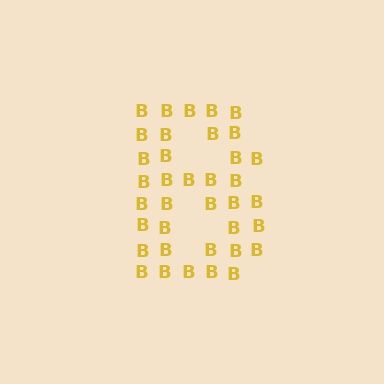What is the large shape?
The large shape is the letter B.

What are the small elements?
The small elements are letter B's.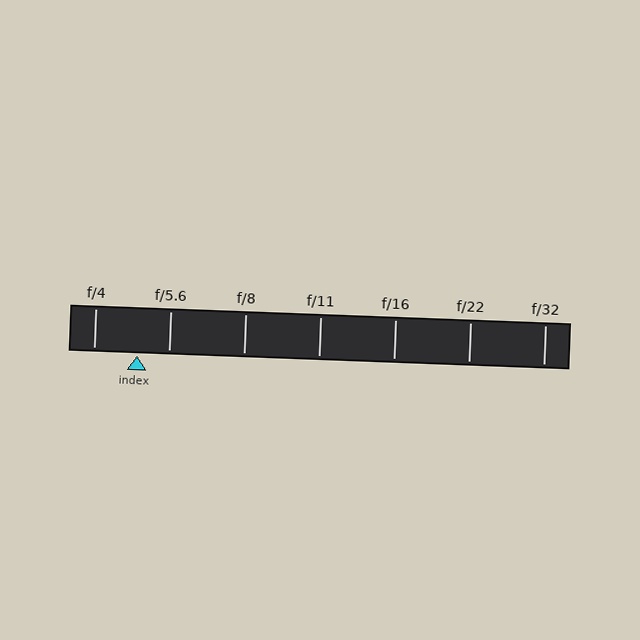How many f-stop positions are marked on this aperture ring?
There are 7 f-stop positions marked.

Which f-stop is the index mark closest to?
The index mark is closest to f/5.6.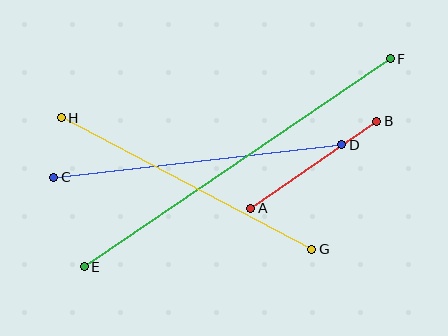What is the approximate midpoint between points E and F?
The midpoint is at approximately (237, 163) pixels.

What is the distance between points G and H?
The distance is approximately 283 pixels.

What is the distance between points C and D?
The distance is approximately 290 pixels.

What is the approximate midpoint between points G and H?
The midpoint is at approximately (187, 184) pixels.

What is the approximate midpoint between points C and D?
The midpoint is at approximately (198, 161) pixels.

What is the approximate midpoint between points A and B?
The midpoint is at approximately (314, 165) pixels.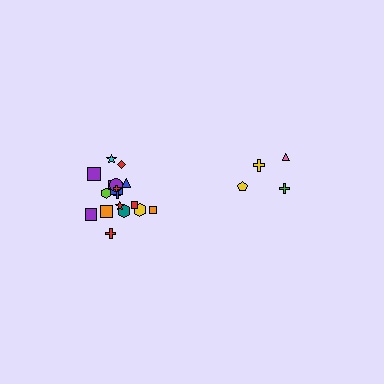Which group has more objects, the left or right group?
The left group.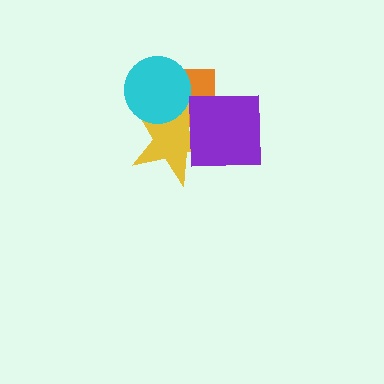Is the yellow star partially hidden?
Yes, it is partially covered by another shape.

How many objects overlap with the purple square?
2 objects overlap with the purple square.